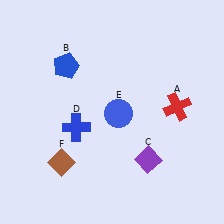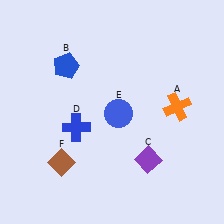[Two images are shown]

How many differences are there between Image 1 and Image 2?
There is 1 difference between the two images.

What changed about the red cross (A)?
In Image 1, A is red. In Image 2, it changed to orange.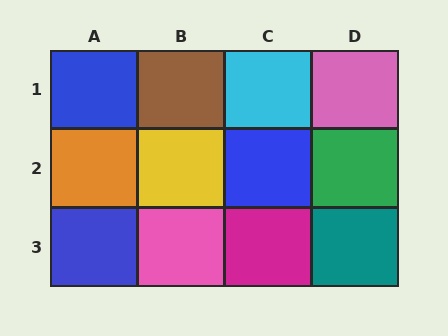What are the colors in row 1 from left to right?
Blue, brown, cyan, pink.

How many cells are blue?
3 cells are blue.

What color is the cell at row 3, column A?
Blue.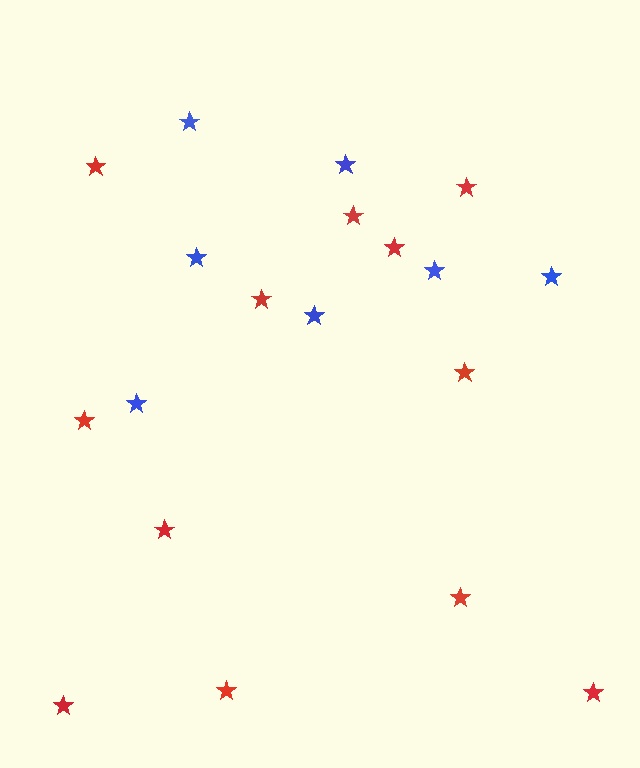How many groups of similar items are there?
There are 2 groups: one group of blue stars (7) and one group of red stars (12).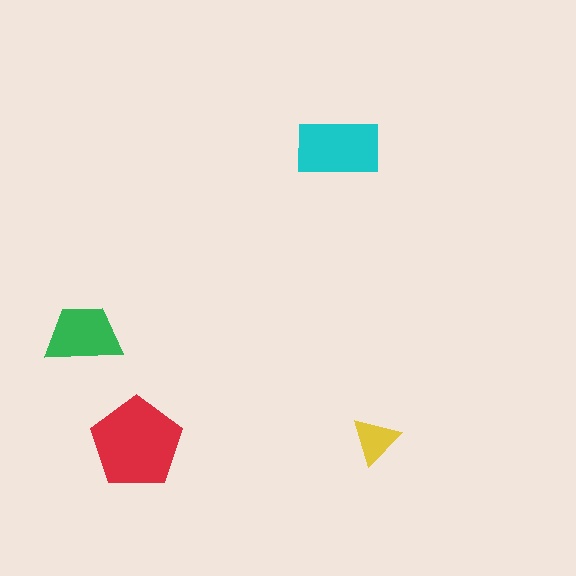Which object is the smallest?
The yellow triangle.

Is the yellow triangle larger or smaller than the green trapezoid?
Smaller.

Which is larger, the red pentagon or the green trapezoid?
The red pentagon.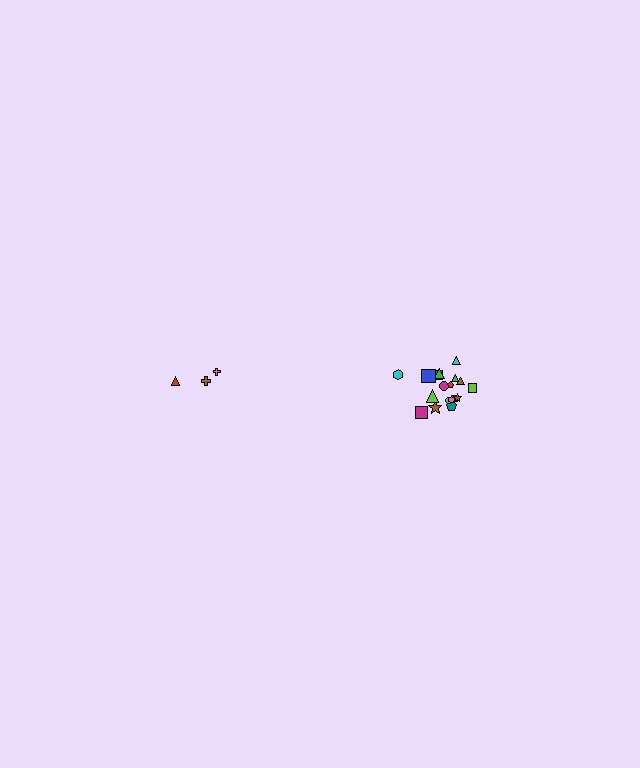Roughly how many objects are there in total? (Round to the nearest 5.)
Roughly 20 objects in total.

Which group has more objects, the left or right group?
The right group.